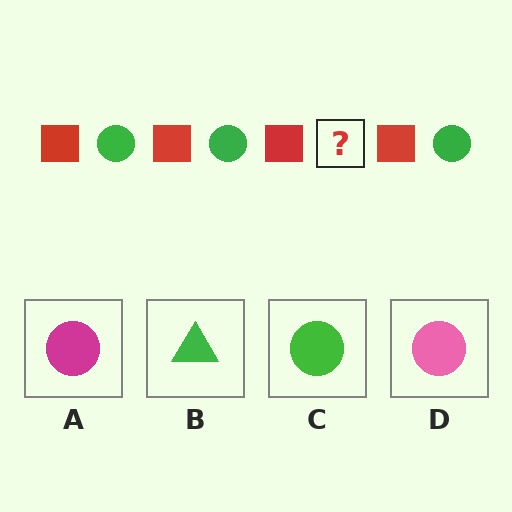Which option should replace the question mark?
Option C.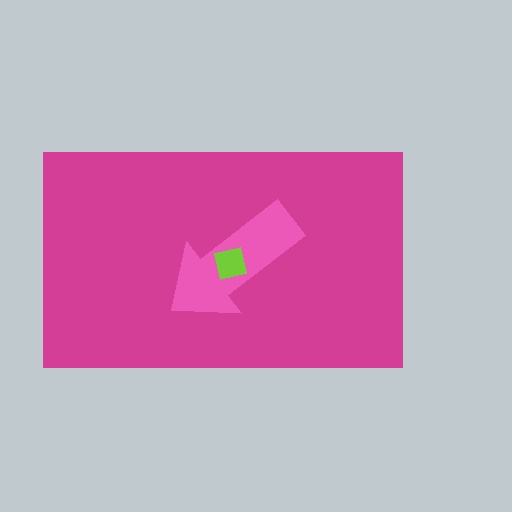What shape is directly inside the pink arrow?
The lime square.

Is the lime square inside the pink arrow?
Yes.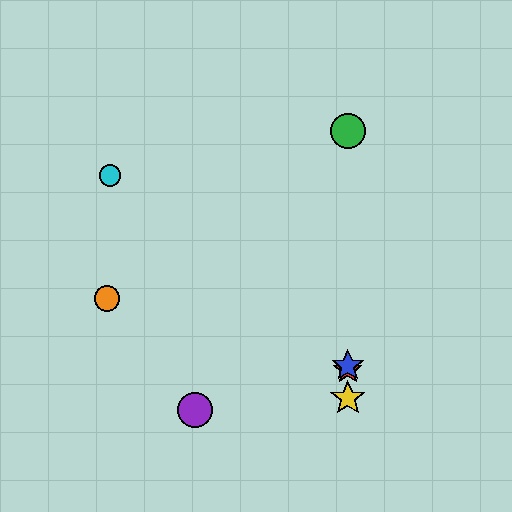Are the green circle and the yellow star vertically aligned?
Yes, both are at x≈348.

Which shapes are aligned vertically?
The red star, the blue star, the green circle, the yellow star are aligned vertically.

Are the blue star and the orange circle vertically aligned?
No, the blue star is at x≈348 and the orange circle is at x≈107.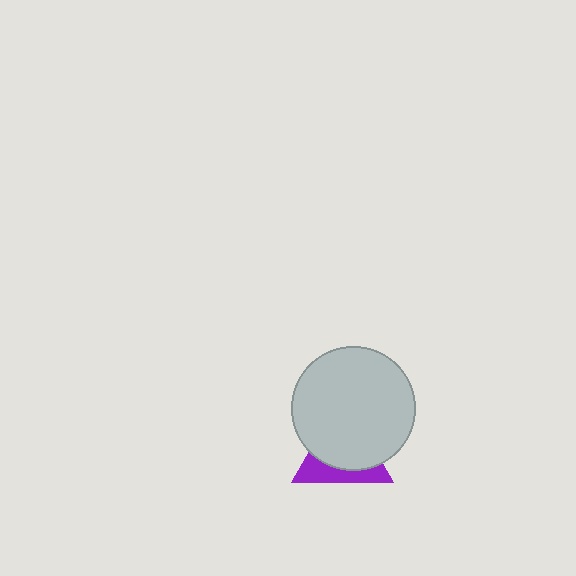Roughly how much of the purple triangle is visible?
A small part of it is visible (roughly 36%).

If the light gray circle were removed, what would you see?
You would see the complete purple triangle.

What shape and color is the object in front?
The object in front is a light gray circle.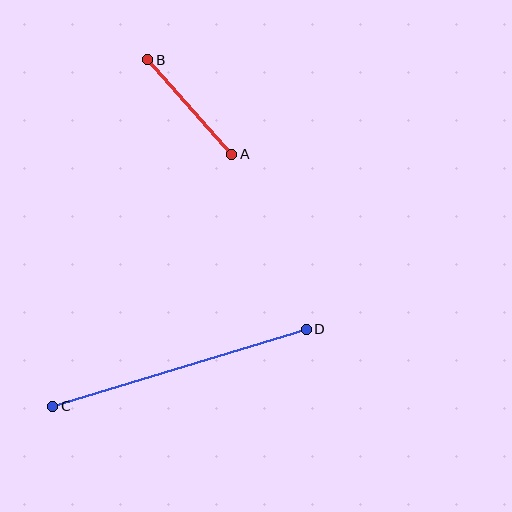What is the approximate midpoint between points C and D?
The midpoint is at approximately (179, 368) pixels.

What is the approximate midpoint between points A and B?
The midpoint is at approximately (190, 107) pixels.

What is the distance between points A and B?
The distance is approximately 126 pixels.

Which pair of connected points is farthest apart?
Points C and D are farthest apart.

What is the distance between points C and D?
The distance is approximately 265 pixels.